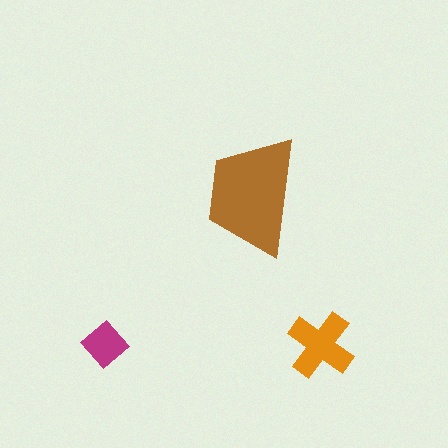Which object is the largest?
The brown trapezoid.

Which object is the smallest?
The magenta diamond.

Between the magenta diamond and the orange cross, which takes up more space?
The orange cross.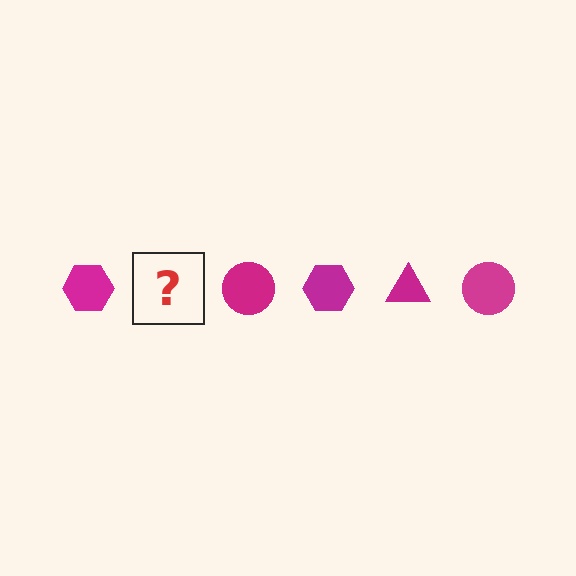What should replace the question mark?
The question mark should be replaced with a magenta triangle.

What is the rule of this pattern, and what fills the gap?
The rule is that the pattern cycles through hexagon, triangle, circle shapes in magenta. The gap should be filled with a magenta triangle.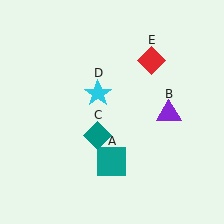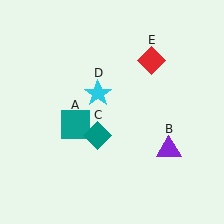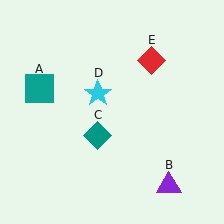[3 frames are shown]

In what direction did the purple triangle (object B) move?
The purple triangle (object B) moved down.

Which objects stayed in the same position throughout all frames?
Teal diamond (object C) and cyan star (object D) and red diamond (object E) remained stationary.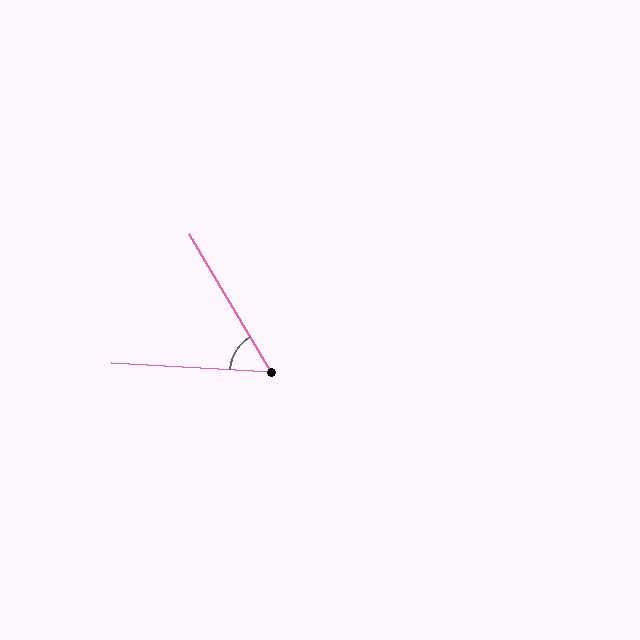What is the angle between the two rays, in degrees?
Approximately 56 degrees.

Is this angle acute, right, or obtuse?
It is acute.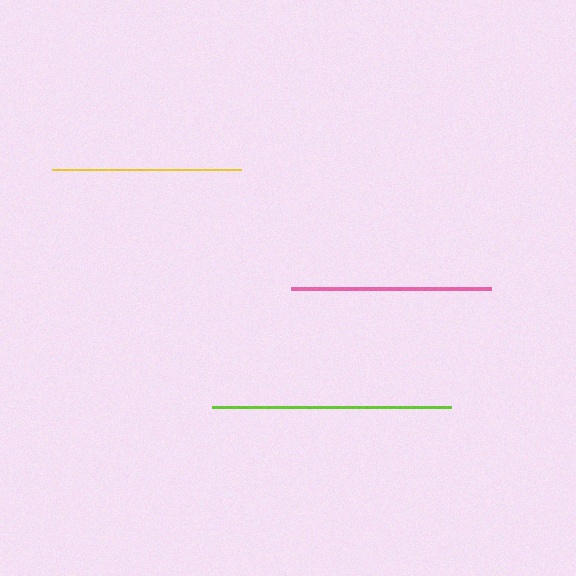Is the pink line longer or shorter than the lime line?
The lime line is longer than the pink line.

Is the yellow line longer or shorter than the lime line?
The lime line is longer than the yellow line.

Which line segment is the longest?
The lime line is the longest at approximately 240 pixels.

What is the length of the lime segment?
The lime segment is approximately 240 pixels long.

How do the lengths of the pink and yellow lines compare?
The pink and yellow lines are approximately the same length.